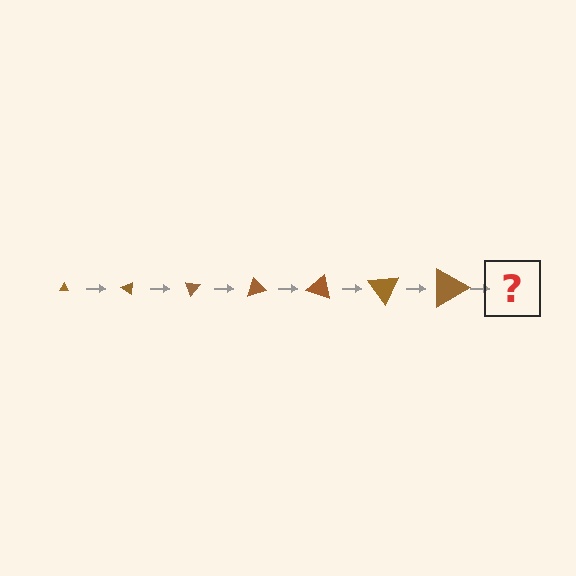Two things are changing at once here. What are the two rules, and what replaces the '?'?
The two rules are that the triangle grows larger each step and it rotates 35 degrees each step. The '?' should be a triangle, larger than the previous one and rotated 245 degrees from the start.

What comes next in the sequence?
The next element should be a triangle, larger than the previous one and rotated 245 degrees from the start.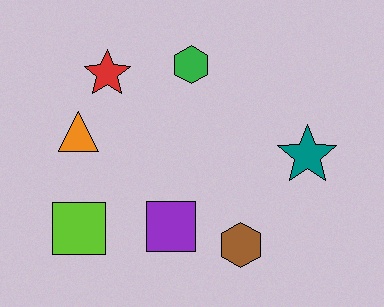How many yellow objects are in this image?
There are no yellow objects.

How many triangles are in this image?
There is 1 triangle.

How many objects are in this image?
There are 7 objects.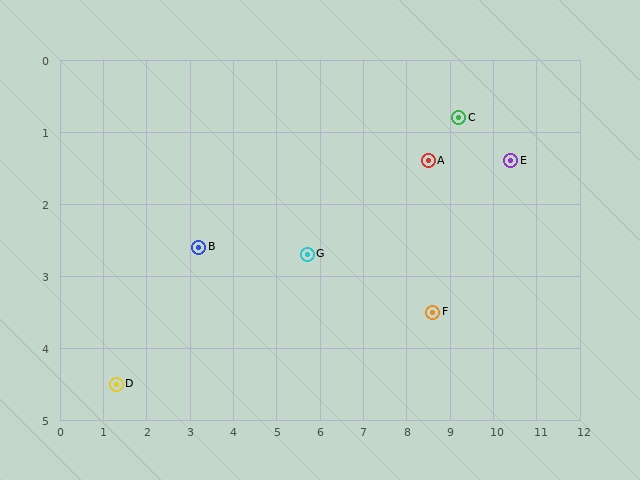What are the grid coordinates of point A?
Point A is at approximately (8.5, 1.4).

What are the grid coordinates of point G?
Point G is at approximately (5.7, 2.7).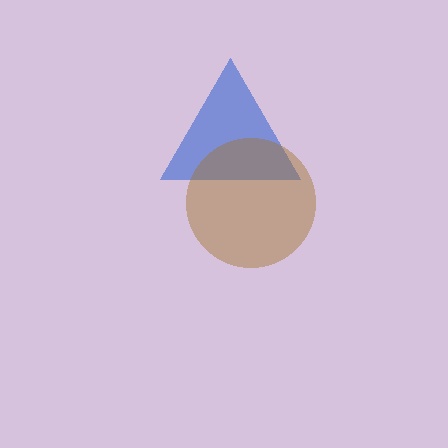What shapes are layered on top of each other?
The layered shapes are: a blue triangle, a brown circle.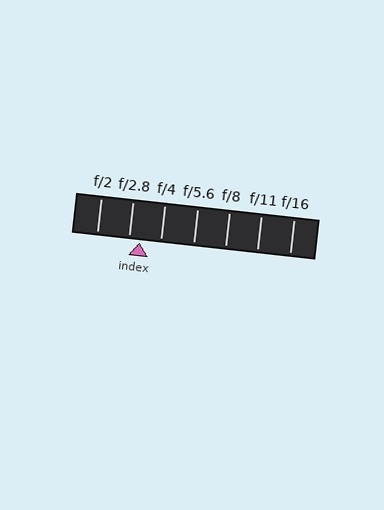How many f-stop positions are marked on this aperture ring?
There are 7 f-stop positions marked.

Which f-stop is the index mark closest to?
The index mark is closest to f/2.8.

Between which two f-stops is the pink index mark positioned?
The index mark is between f/2.8 and f/4.